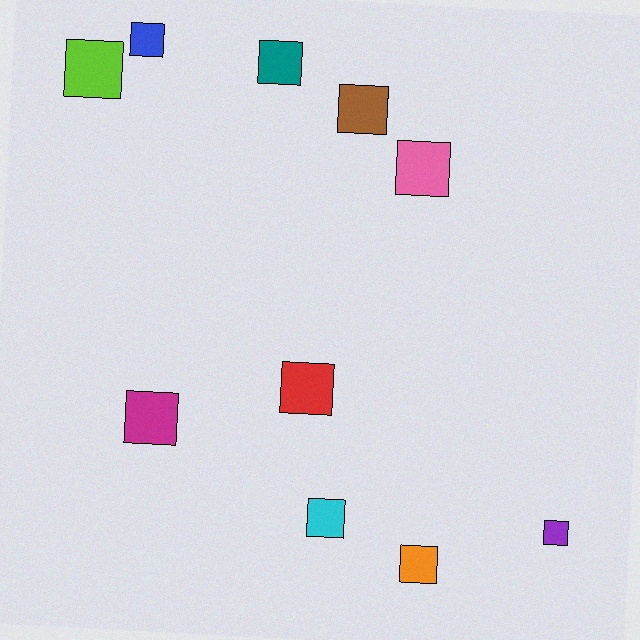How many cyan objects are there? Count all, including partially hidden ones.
There is 1 cyan object.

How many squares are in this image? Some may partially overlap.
There are 10 squares.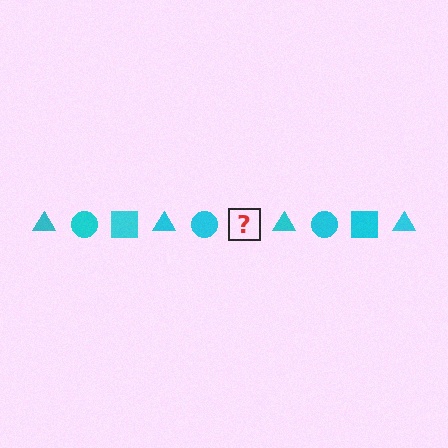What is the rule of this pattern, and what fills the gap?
The rule is that the pattern cycles through triangle, circle, square shapes in cyan. The gap should be filled with a cyan square.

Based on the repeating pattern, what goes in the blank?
The blank should be a cyan square.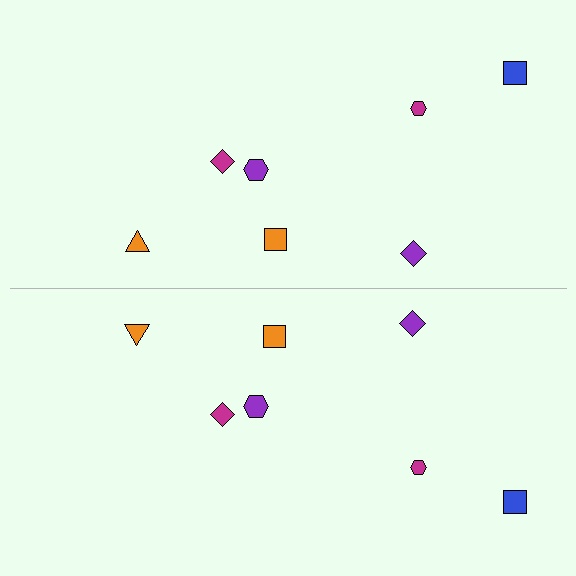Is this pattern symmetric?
Yes, this pattern has bilateral (reflection) symmetry.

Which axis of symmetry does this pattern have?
The pattern has a horizontal axis of symmetry running through the center of the image.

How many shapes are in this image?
There are 14 shapes in this image.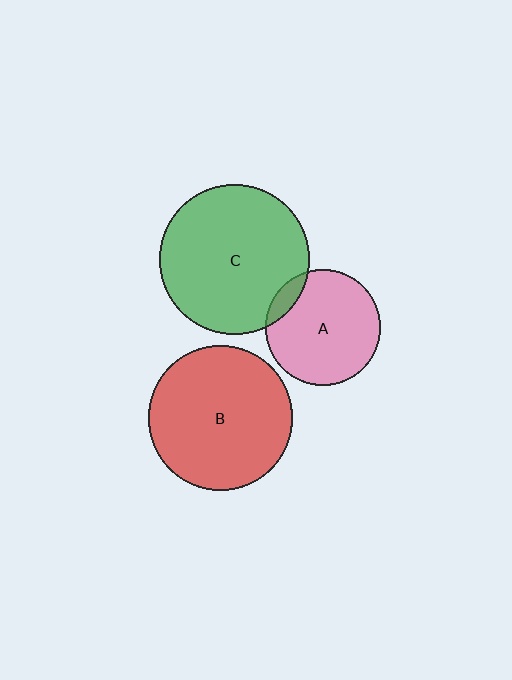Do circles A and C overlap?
Yes.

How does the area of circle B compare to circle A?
Approximately 1.6 times.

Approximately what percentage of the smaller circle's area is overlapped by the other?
Approximately 10%.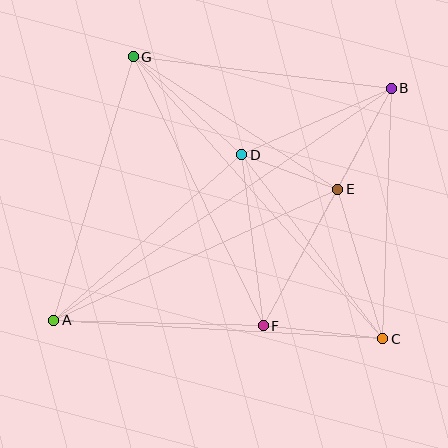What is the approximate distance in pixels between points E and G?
The distance between E and G is approximately 243 pixels.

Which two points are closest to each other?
Points D and E are closest to each other.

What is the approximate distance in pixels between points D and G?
The distance between D and G is approximately 146 pixels.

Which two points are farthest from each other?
Points A and B are farthest from each other.